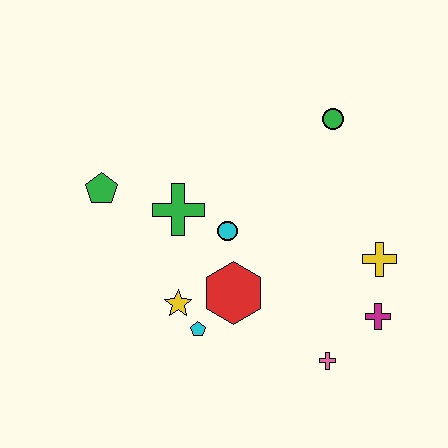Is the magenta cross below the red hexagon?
Yes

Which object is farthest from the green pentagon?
The magenta cross is farthest from the green pentagon.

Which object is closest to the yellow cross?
The magenta cross is closest to the yellow cross.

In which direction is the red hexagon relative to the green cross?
The red hexagon is below the green cross.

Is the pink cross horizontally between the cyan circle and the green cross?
No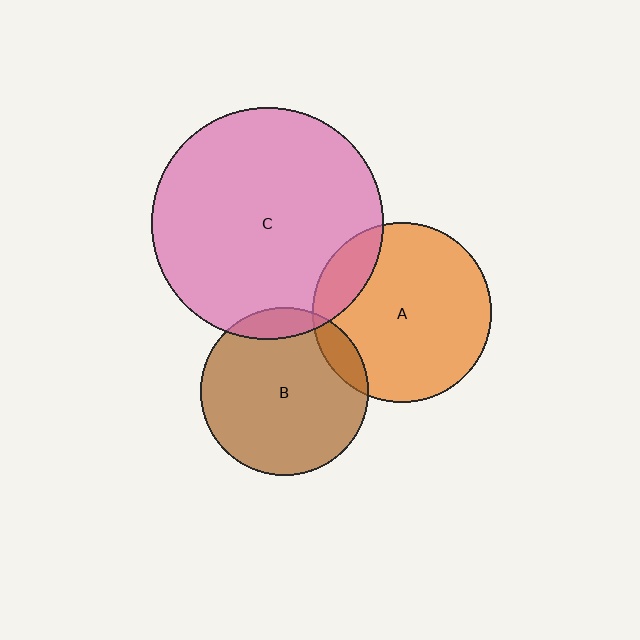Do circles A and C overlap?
Yes.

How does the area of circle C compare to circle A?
Approximately 1.7 times.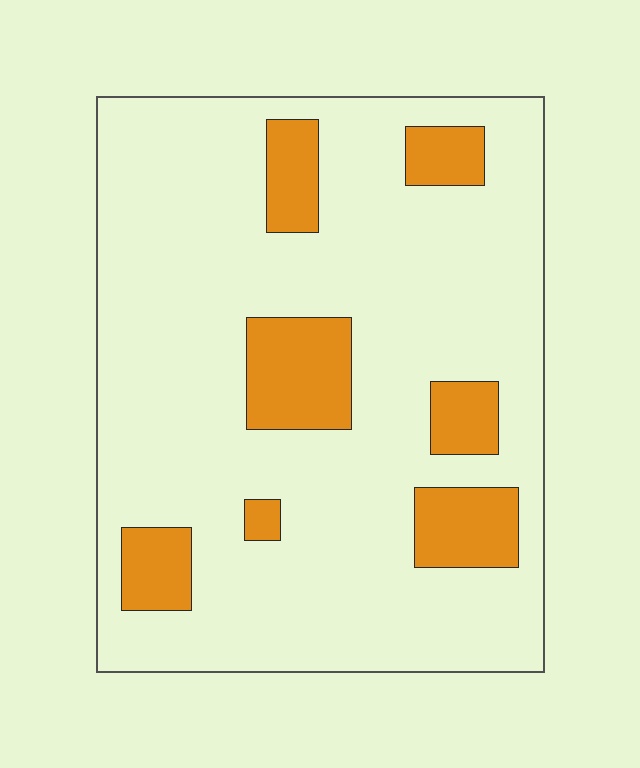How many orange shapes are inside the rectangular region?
7.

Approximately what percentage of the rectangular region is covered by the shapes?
Approximately 15%.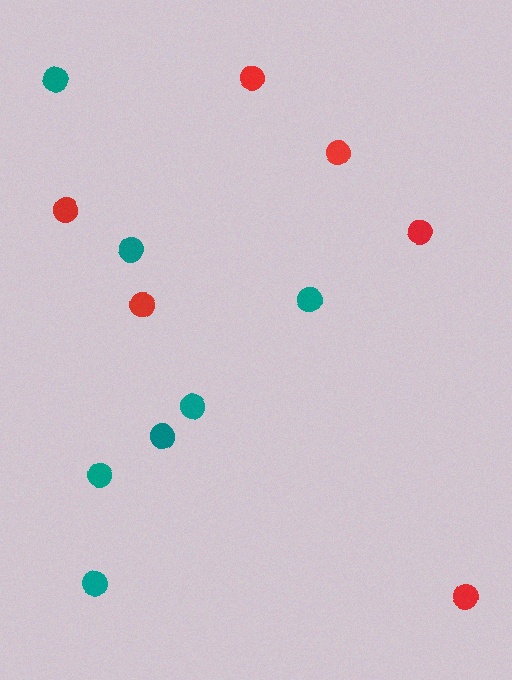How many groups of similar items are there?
There are 2 groups: one group of teal circles (7) and one group of red circles (6).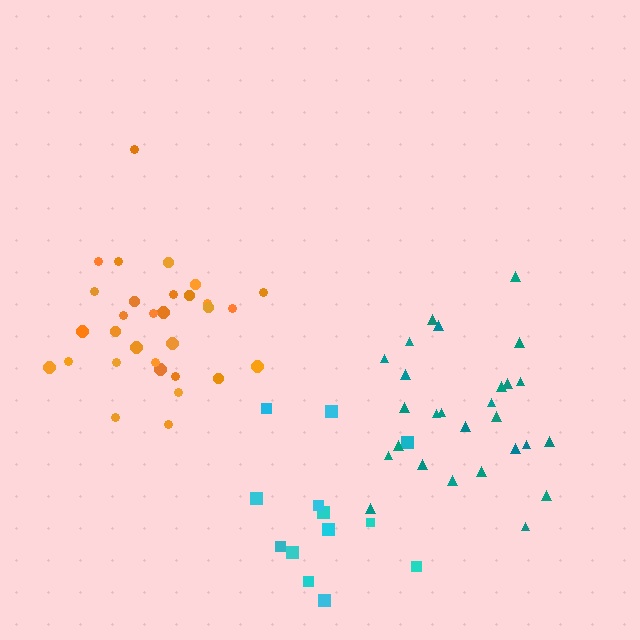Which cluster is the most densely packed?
Orange.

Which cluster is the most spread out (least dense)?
Cyan.